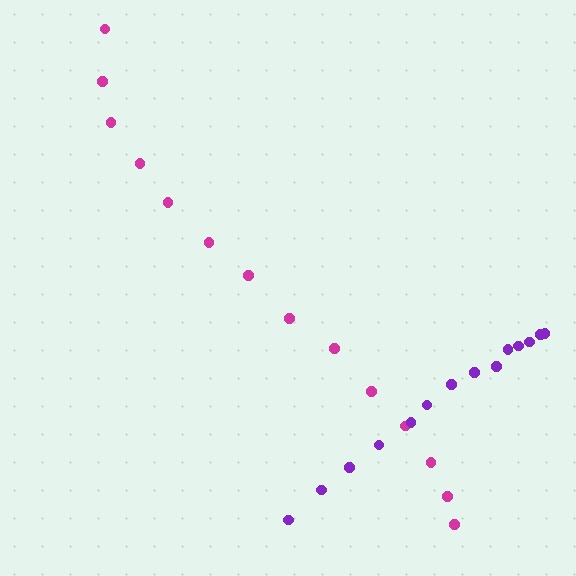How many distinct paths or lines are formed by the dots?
There are 2 distinct paths.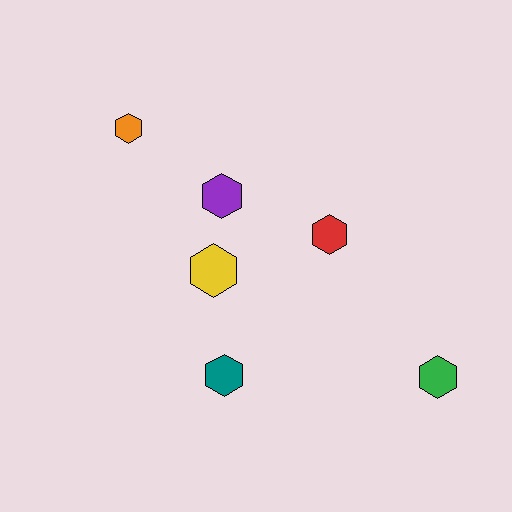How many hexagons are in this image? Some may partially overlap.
There are 6 hexagons.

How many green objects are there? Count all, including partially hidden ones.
There is 1 green object.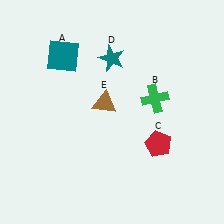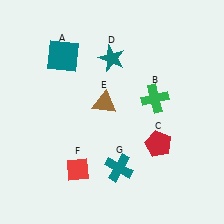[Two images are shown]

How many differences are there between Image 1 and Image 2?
There are 2 differences between the two images.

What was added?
A red diamond (F), a teal cross (G) were added in Image 2.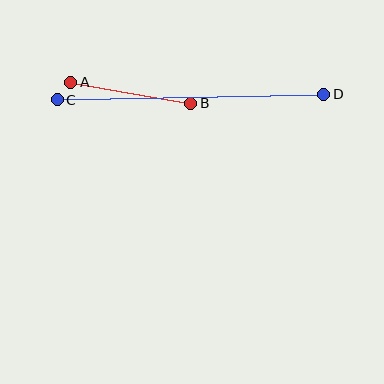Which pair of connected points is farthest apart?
Points C and D are farthest apart.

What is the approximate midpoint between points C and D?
The midpoint is at approximately (191, 97) pixels.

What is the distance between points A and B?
The distance is approximately 122 pixels.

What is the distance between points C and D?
The distance is approximately 266 pixels.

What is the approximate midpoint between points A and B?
The midpoint is at approximately (131, 93) pixels.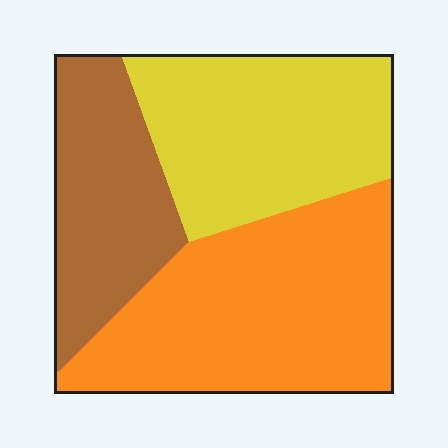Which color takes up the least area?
Brown, at roughly 25%.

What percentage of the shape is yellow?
Yellow covers 33% of the shape.